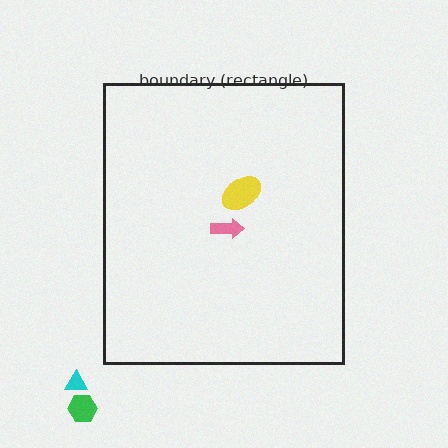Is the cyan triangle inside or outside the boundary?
Outside.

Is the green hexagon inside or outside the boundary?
Outside.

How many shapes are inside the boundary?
2 inside, 2 outside.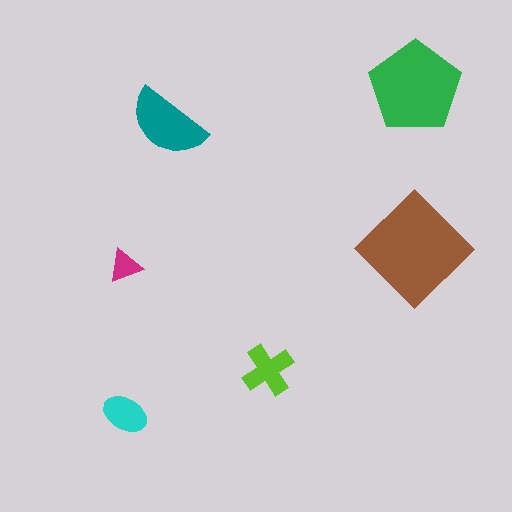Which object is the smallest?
The magenta triangle.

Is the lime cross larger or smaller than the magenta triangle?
Larger.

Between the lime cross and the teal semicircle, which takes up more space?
The teal semicircle.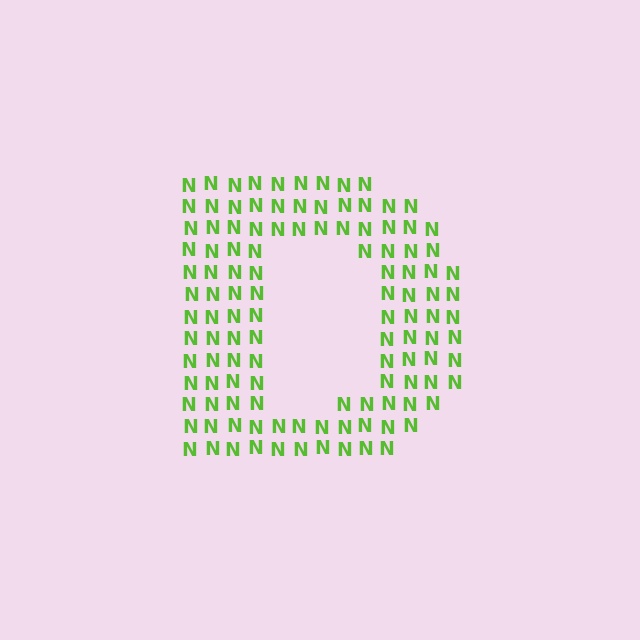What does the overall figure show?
The overall figure shows the letter D.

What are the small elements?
The small elements are letter N's.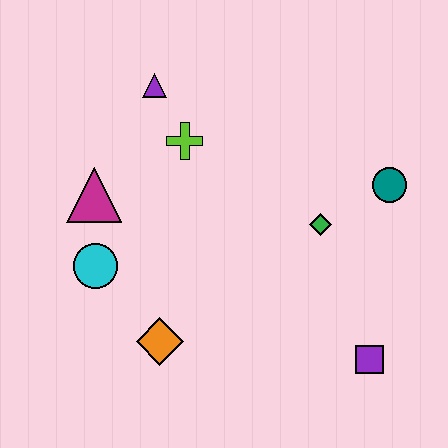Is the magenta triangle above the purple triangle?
No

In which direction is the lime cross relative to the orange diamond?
The lime cross is above the orange diamond.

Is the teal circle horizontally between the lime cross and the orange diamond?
No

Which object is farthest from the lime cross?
The purple square is farthest from the lime cross.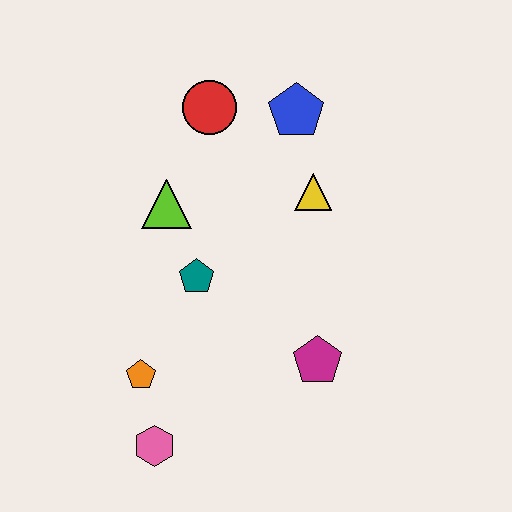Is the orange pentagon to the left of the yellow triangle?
Yes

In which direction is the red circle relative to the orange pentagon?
The red circle is above the orange pentagon.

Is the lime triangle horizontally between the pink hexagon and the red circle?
Yes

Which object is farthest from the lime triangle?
The pink hexagon is farthest from the lime triangle.